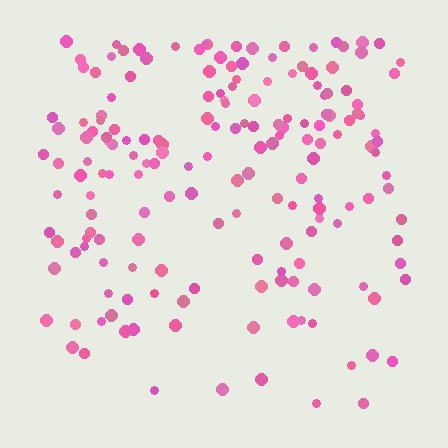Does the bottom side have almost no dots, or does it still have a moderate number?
Still a moderate number, just noticeably fewer than the top.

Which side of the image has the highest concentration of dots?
The top.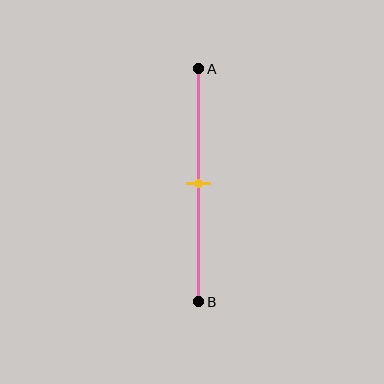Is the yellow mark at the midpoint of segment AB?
Yes, the mark is approximately at the midpoint.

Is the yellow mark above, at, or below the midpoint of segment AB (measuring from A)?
The yellow mark is approximately at the midpoint of segment AB.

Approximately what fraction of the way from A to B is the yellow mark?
The yellow mark is approximately 50% of the way from A to B.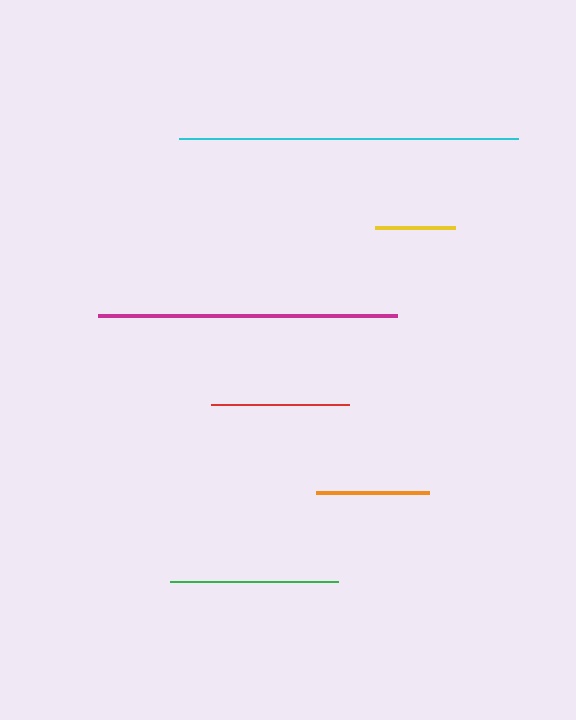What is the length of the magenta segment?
The magenta segment is approximately 299 pixels long.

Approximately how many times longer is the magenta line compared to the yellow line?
The magenta line is approximately 3.7 times the length of the yellow line.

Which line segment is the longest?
The cyan line is the longest at approximately 339 pixels.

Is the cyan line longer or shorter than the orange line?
The cyan line is longer than the orange line.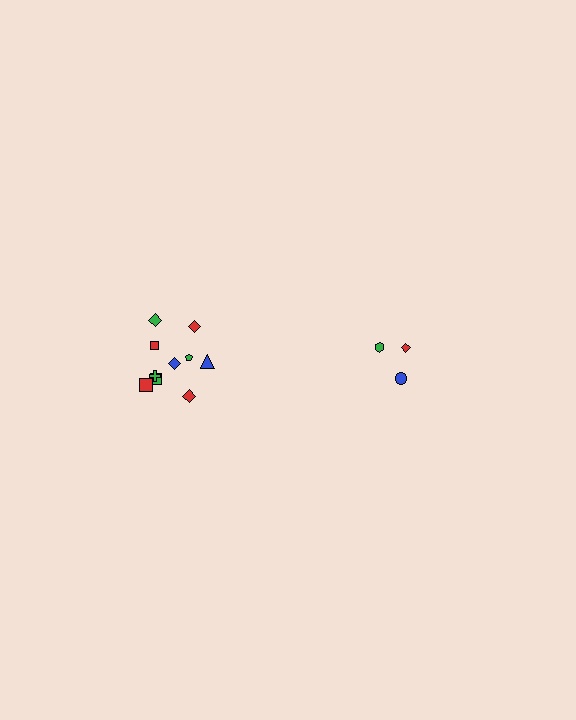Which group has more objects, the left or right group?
The left group.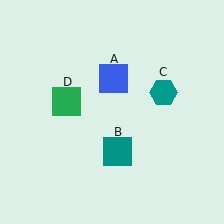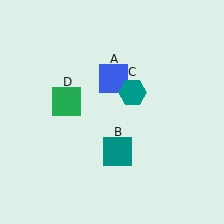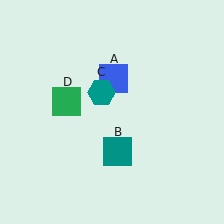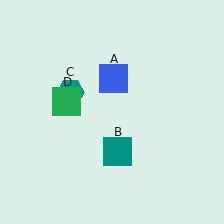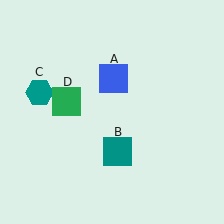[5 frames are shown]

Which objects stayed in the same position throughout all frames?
Blue square (object A) and teal square (object B) and green square (object D) remained stationary.